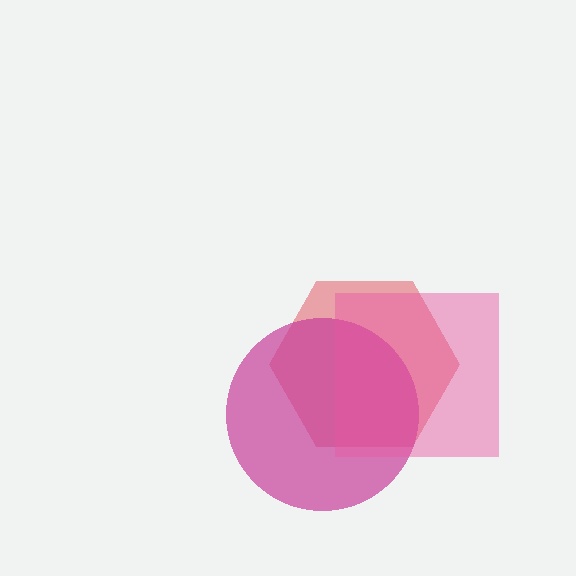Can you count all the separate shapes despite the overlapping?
Yes, there are 3 separate shapes.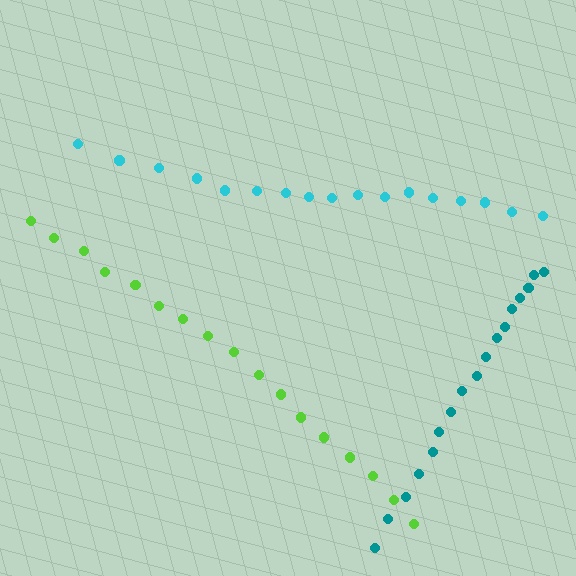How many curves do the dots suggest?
There are 3 distinct paths.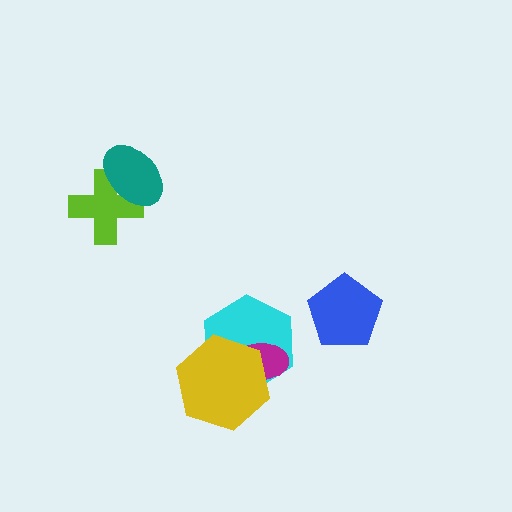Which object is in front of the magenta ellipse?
The yellow hexagon is in front of the magenta ellipse.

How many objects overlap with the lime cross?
1 object overlaps with the lime cross.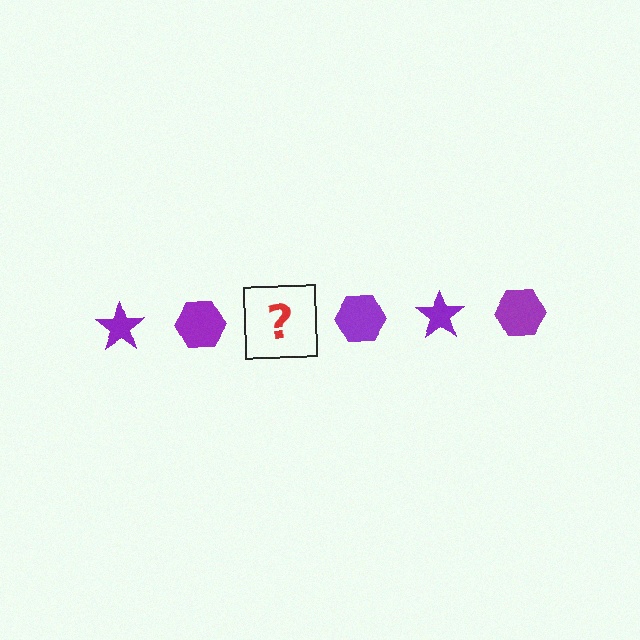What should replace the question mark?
The question mark should be replaced with a purple star.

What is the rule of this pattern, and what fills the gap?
The rule is that the pattern cycles through star, hexagon shapes in purple. The gap should be filled with a purple star.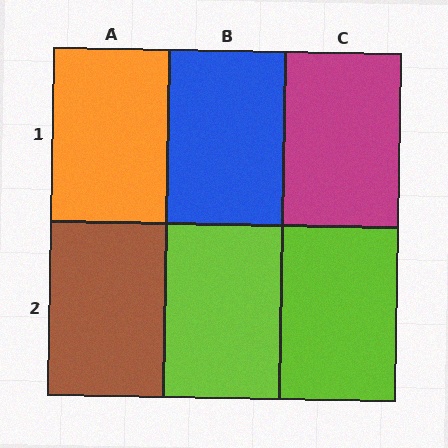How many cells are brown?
1 cell is brown.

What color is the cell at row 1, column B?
Blue.